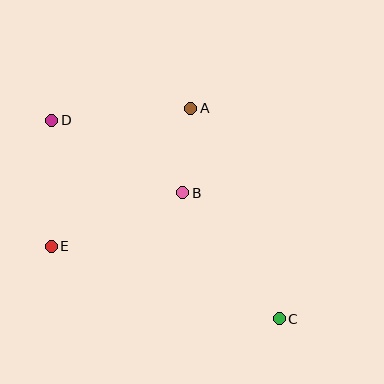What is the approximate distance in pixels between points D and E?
The distance between D and E is approximately 126 pixels.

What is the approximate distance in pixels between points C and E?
The distance between C and E is approximately 239 pixels.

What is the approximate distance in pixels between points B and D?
The distance between B and D is approximately 150 pixels.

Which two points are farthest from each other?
Points C and D are farthest from each other.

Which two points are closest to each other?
Points A and B are closest to each other.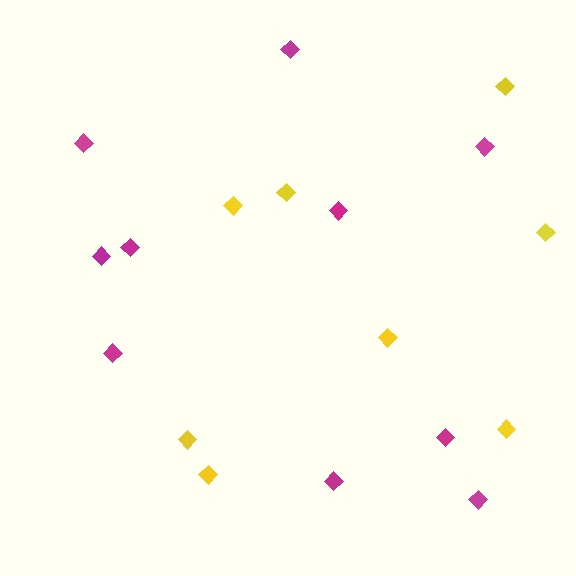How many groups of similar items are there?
There are 2 groups: one group of yellow diamonds (8) and one group of magenta diamonds (10).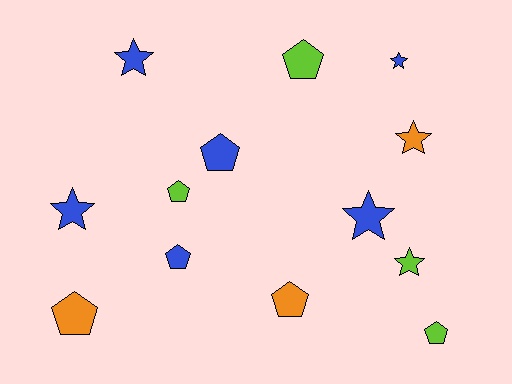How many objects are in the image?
There are 13 objects.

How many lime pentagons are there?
There are 3 lime pentagons.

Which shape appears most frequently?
Pentagon, with 7 objects.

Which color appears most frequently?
Blue, with 6 objects.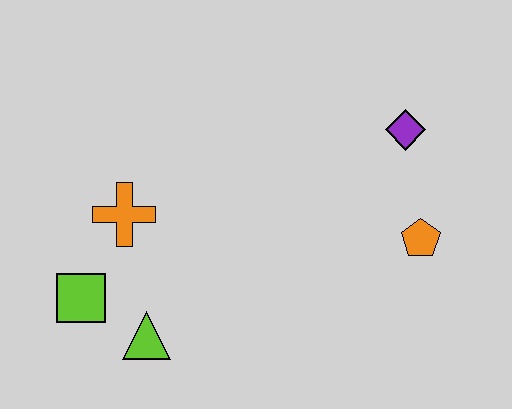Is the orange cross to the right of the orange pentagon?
No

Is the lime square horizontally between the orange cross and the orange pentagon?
No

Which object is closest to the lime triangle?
The lime square is closest to the lime triangle.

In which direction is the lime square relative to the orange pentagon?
The lime square is to the left of the orange pentagon.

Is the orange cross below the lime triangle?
No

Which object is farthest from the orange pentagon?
The lime square is farthest from the orange pentagon.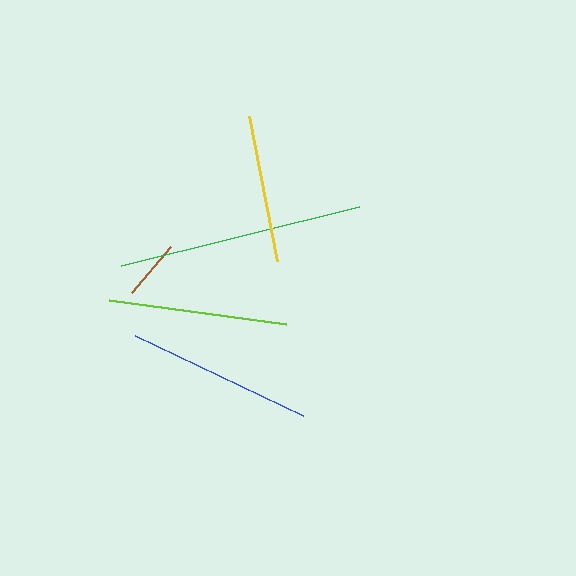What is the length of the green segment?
The green segment is approximately 244 pixels long.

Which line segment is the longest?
The green line is the longest at approximately 244 pixels.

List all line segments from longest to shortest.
From longest to shortest: green, blue, lime, yellow, brown.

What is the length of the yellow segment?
The yellow segment is approximately 148 pixels long.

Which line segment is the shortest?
The brown line is the shortest at approximately 60 pixels.